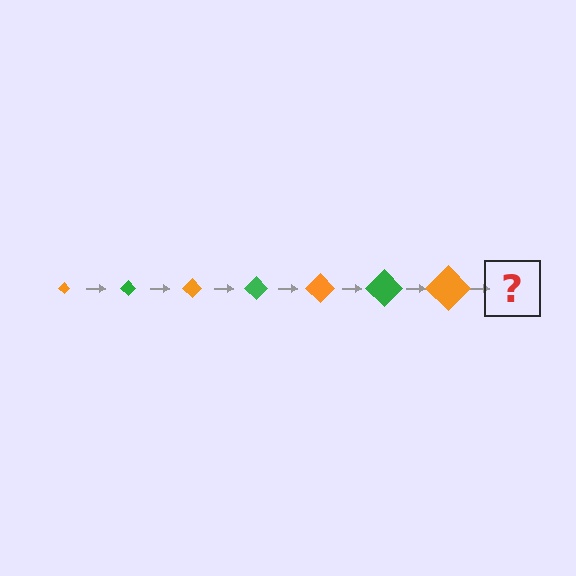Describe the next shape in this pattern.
It should be a green diamond, larger than the previous one.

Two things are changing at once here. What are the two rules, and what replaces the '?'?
The two rules are that the diamond grows larger each step and the color cycles through orange and green. The '?' should be a green diamond, larger than the previous one.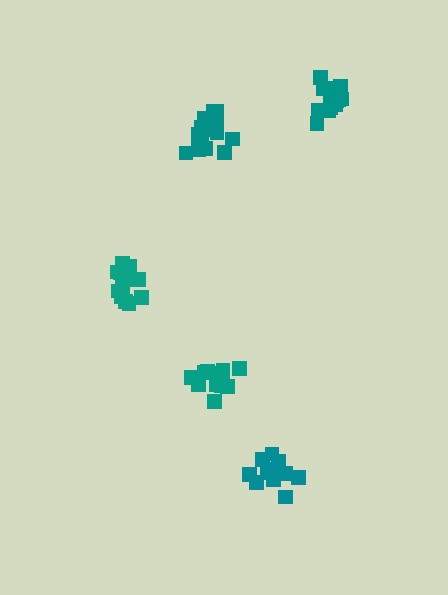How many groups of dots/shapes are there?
There are 5 groups.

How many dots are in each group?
Group 1: 13 dots, Group 2: 16 dots, Group 3: 12 dots, Group 4: 11 dots, Group 5: 15 dots (67 total).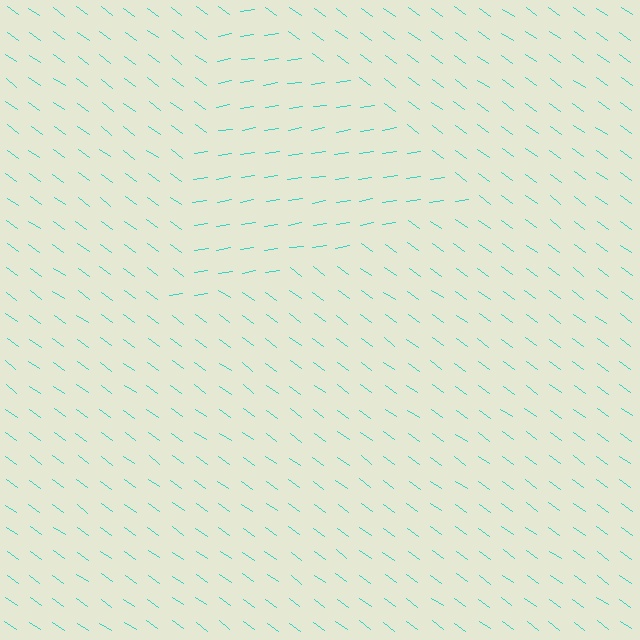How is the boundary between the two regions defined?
The boundary is defined purely by a change in line orientation (approximately 45 degrees difference). All lines are the same color and thickness.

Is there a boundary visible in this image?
Yes, there is a texture boundary formed by a change in line orientation.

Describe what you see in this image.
The image is filled with small cyan line segments. A triangle region in the image has lines oriented differently from the surrounding lines, creating a visible texture boundary.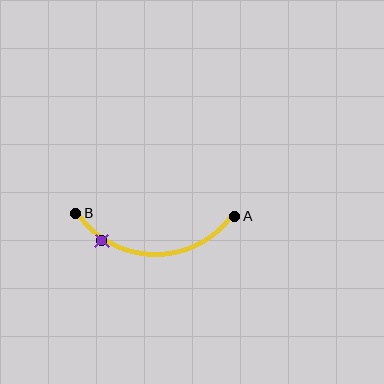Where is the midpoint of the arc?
The arc midpoint is the point on the curve farthest from the straight line joining A and B. It sits below that line.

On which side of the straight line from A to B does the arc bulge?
The arc bulges below the straight line connecting A and B.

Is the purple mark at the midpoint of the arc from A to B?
No. The purple mark lies on the arc but is closer to endpoint B. The arc midpoint would be at the point on the curve equidistant along the arc from both A and B.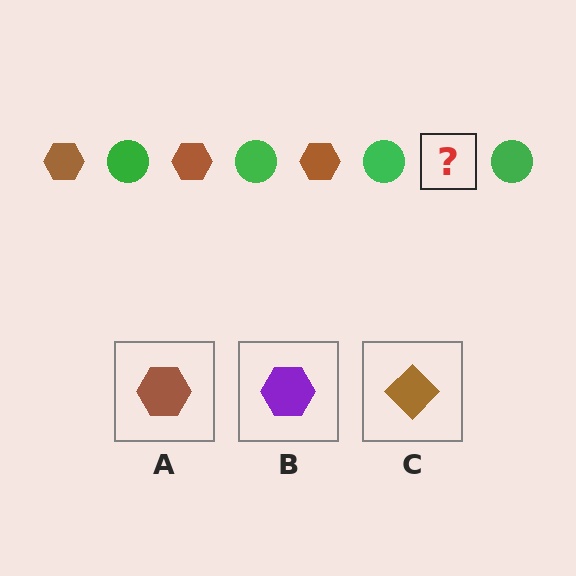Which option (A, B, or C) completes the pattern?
A.